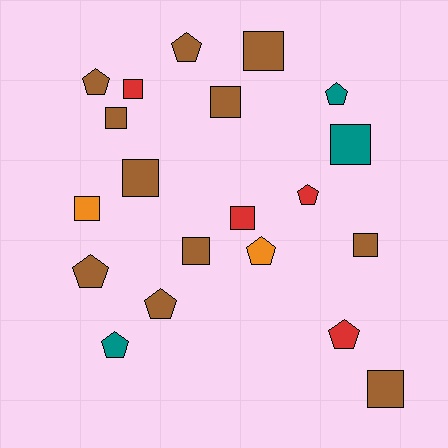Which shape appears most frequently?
Square, with 11 objects.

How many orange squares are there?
There is 1 orange square.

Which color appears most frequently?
Brown, with 11 objects.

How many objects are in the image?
There are 20 objects.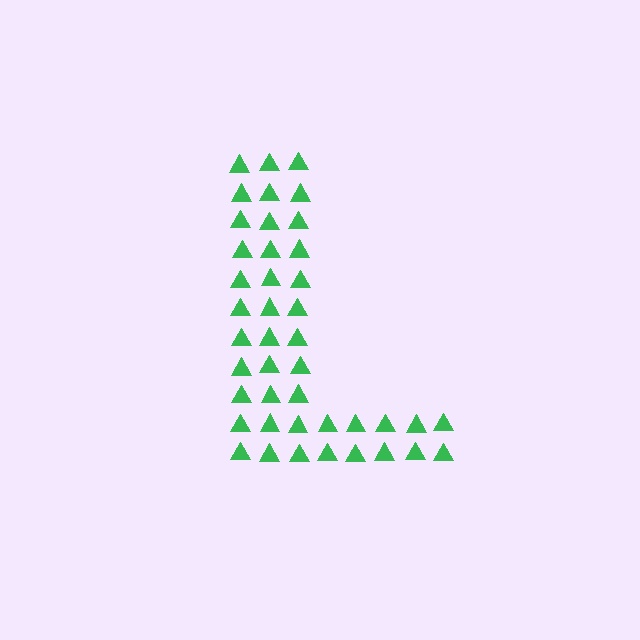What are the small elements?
The small elements are triangles.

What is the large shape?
The large shape is the letter L.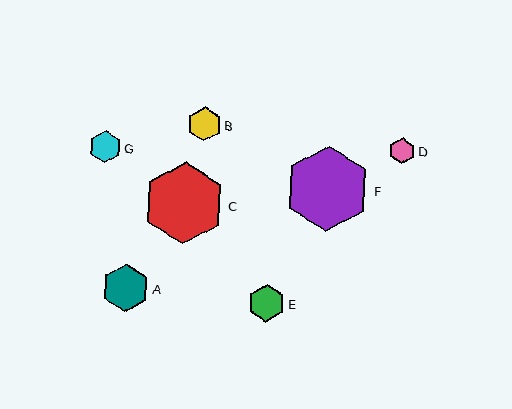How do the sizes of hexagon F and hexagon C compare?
Hexagon F and hexagon C are approximately the same size.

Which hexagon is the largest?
Hexagon F is the largest with a size of approximately 86 pixels.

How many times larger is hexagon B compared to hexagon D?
Hexagon B is approximately 1.3 times the size of hexagon D.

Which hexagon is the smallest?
Hexagon D is the smallest with a size of approximately 26 pixels.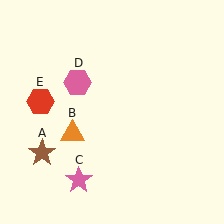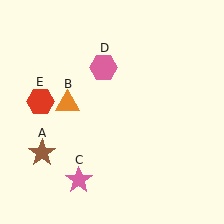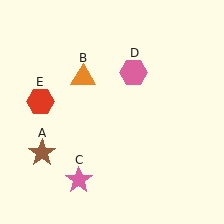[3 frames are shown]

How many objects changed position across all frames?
2 objects changed position: orange triangle (object B), pink hexagon (object D).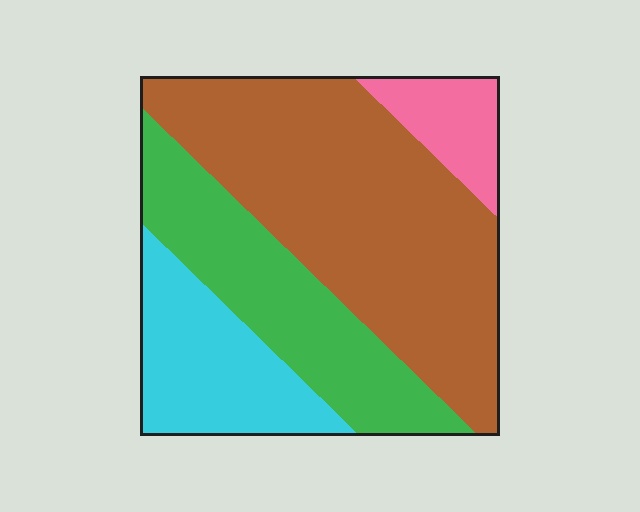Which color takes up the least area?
Pink, at roughly 10%.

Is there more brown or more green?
Brown.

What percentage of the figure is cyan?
Cyan covers roughly 20% of the figure.